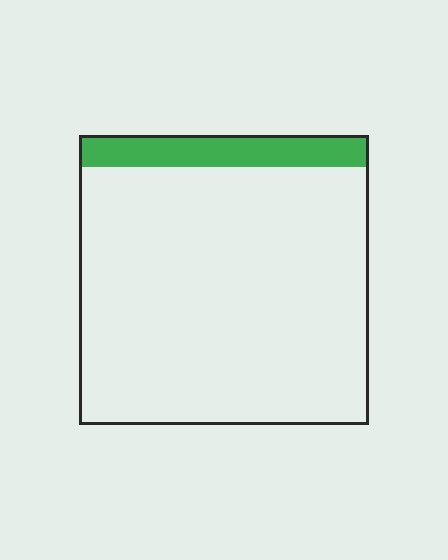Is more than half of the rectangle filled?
No.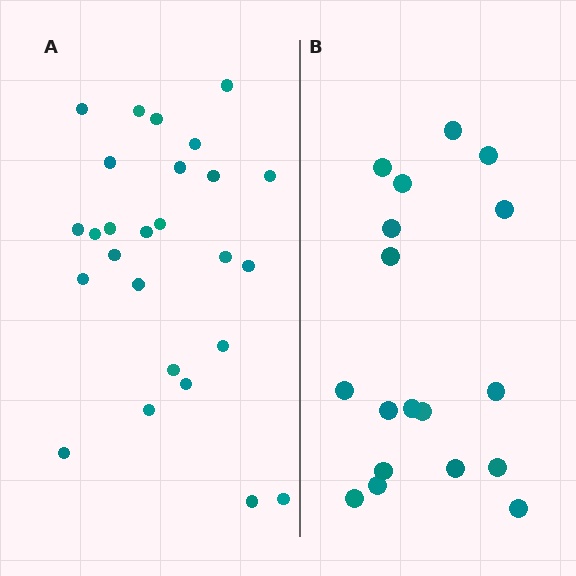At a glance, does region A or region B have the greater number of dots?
Region A (the left region) has more dots.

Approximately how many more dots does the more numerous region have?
Region A has roughly 8 or so more dots than region B.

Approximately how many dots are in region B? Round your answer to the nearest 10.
About 20 dots. (The exact count is 18, which rounds to 20.)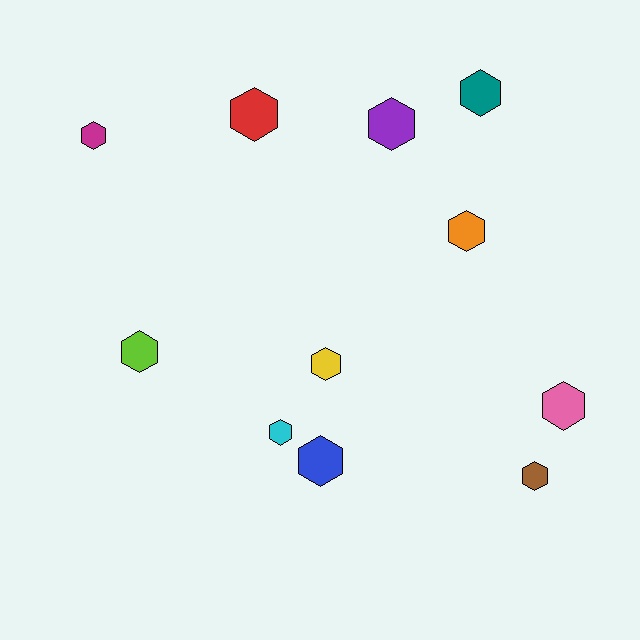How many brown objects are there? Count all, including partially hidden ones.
There is 1 brown object.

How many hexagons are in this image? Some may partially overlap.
There are 11 hexagons.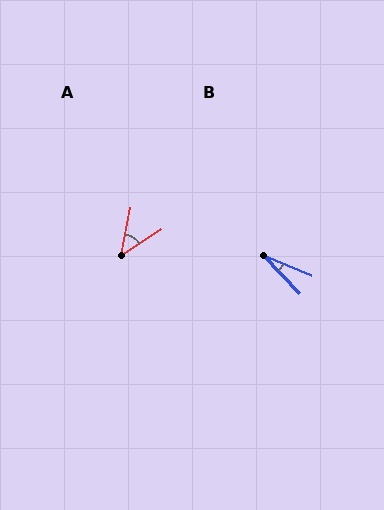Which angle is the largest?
A, at approximately 46 degrees.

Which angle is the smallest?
B, at approximately 23 degrees.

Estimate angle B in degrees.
Approximately 23 degrees.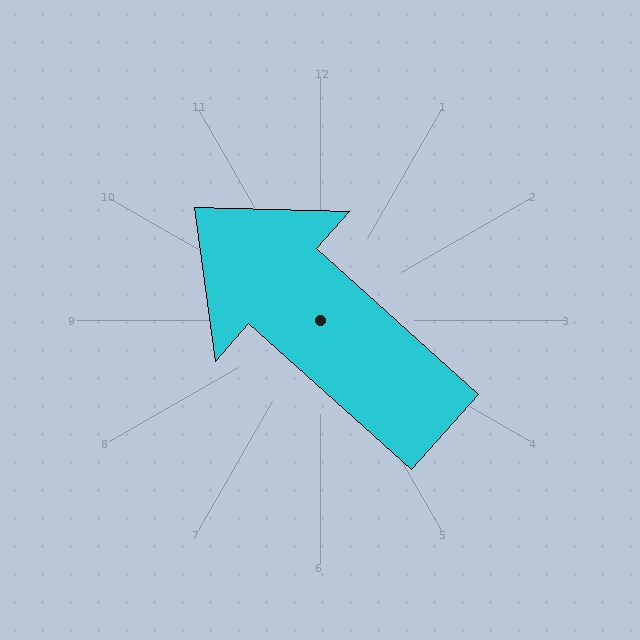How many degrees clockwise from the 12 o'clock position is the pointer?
Approximately 312 degrees.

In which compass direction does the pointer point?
Northwest.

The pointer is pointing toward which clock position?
Roughly 10 o'clock.